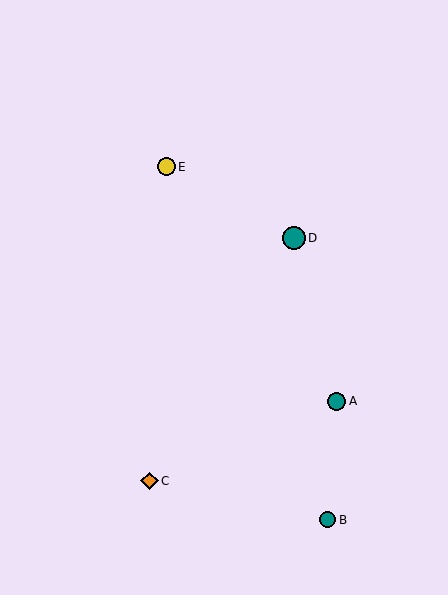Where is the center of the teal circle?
The center of the teal circle is at (294, 238).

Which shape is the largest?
The teal circle (labeled D) is the largest.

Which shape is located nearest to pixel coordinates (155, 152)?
The yellow circle (labeled E) at (166, 167) is nearest to that location.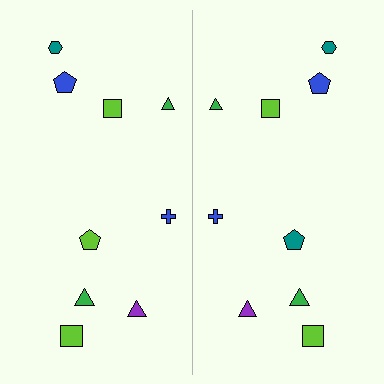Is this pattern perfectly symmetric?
No, the pattern is not perfectly symmetric. The teal pentagon on the right side breaks the symmetry — its mirror counterpart is lime.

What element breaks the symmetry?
The teal pentagon on the right side breaks the symmetry — its mirror counterpart is lime.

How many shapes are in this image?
There are 18 shapes in this image.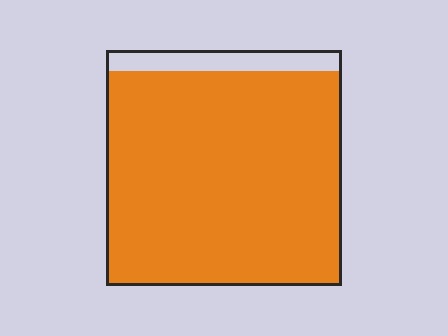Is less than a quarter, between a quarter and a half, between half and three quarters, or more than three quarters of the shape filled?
More than three quarters.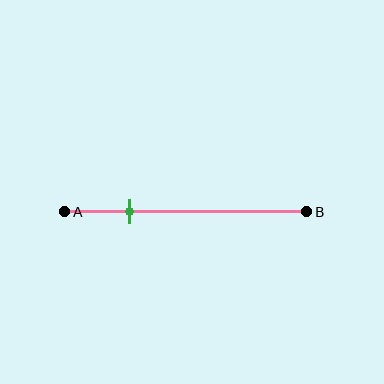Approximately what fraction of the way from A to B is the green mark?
The green mark is approximately 25% of the way from A to B.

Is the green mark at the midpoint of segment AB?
No, the mark is at about 25% from A, not at the 50% midpoint.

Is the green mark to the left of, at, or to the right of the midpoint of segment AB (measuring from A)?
The green mark is to the left of the midpoint of segment AB.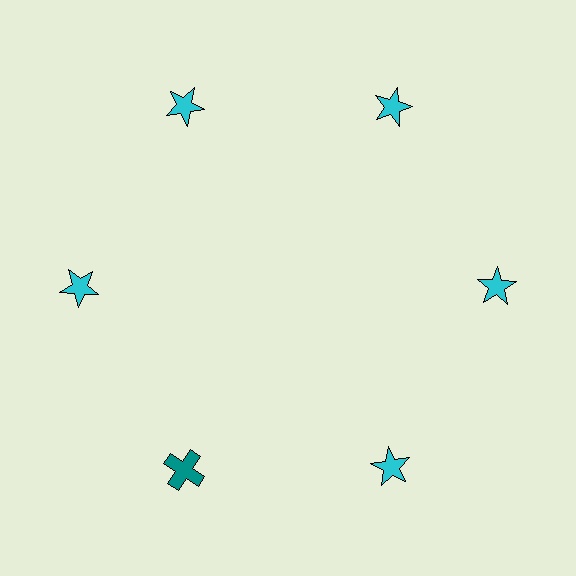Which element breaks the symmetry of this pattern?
The teal cross at roughly the 7 o'clock position breaks the symmetry. All other shapes are cyan stars.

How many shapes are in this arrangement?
There are 6 shapes arranged in a ring pattern.